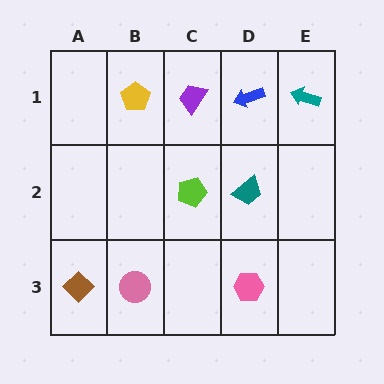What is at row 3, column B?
A pink circle.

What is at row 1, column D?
A blue arrow.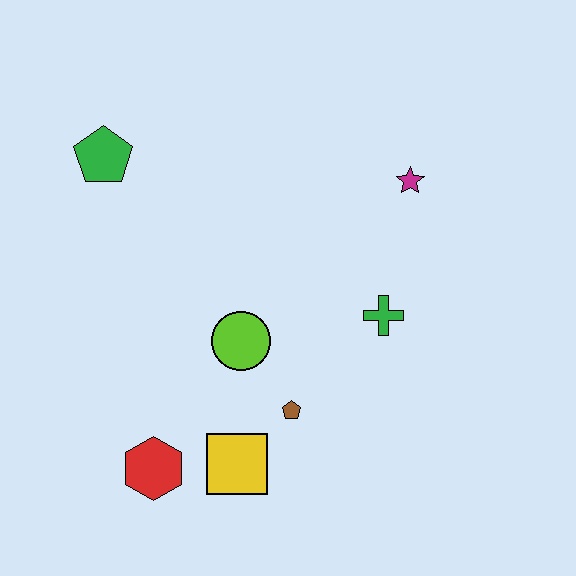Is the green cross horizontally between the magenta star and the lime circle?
Yes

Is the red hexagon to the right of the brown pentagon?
No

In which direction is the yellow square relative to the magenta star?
The yellow square is below the magenta star.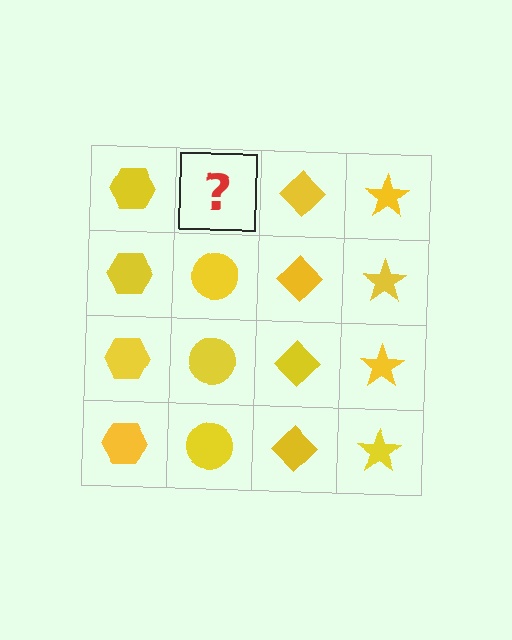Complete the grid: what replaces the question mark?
The question mark should be replaced with a yellow circle.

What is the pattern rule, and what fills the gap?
The rule is that each column has a consistent shape. The gap should be filled with a yellow circle.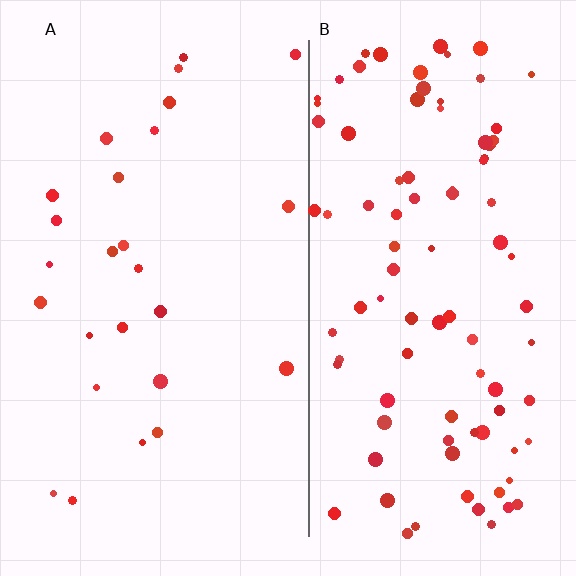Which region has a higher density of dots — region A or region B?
B (the right).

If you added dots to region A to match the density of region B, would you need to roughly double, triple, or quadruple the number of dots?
Approximately quadruple.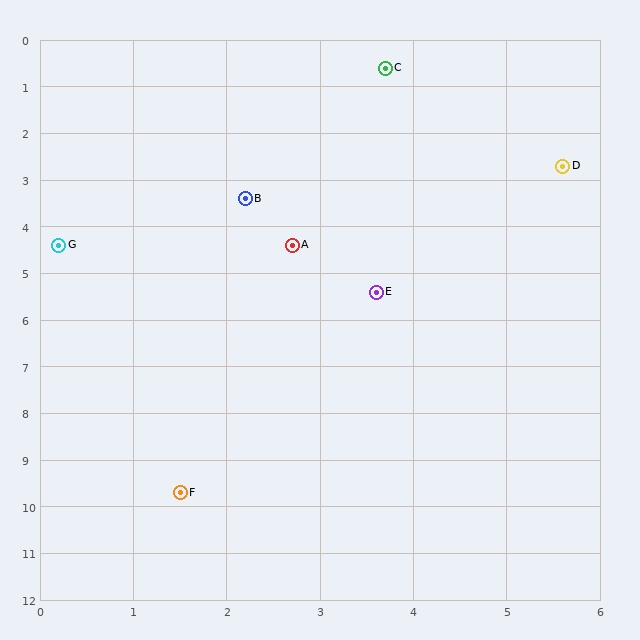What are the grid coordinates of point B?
Point B is at approximately (2.2, 3.4).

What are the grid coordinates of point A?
Point A is at approximately (2.7, 4.4).